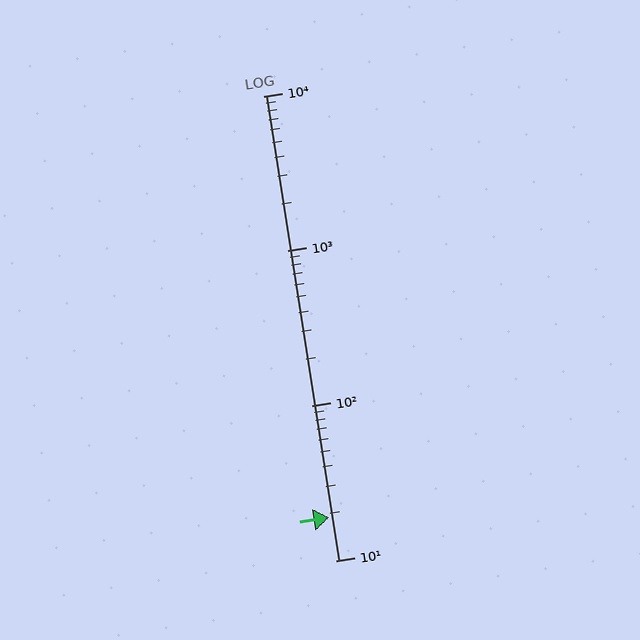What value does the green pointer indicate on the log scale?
The pointer indicates approximately 19.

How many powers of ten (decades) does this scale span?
The scale spans 3 decades, from 10 to 10000.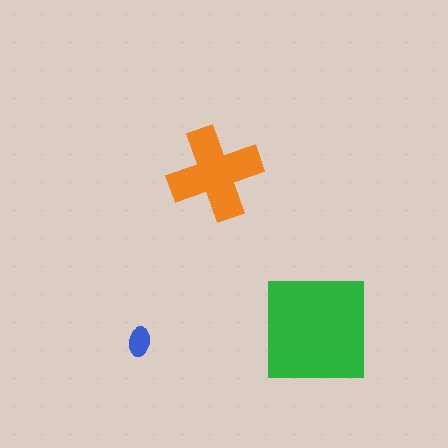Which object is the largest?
The green square.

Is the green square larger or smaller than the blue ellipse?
Larger.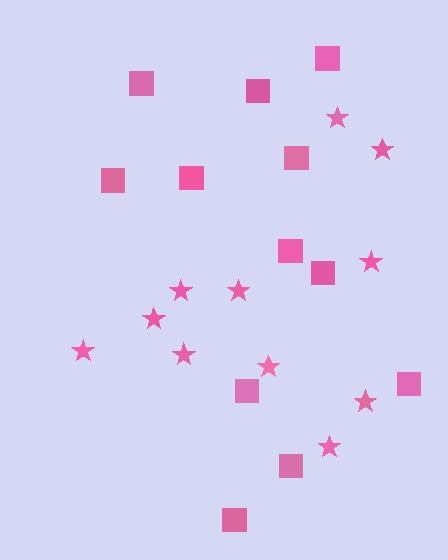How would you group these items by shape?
There are 2 groups: one group of stars (11) and one group of squares (12).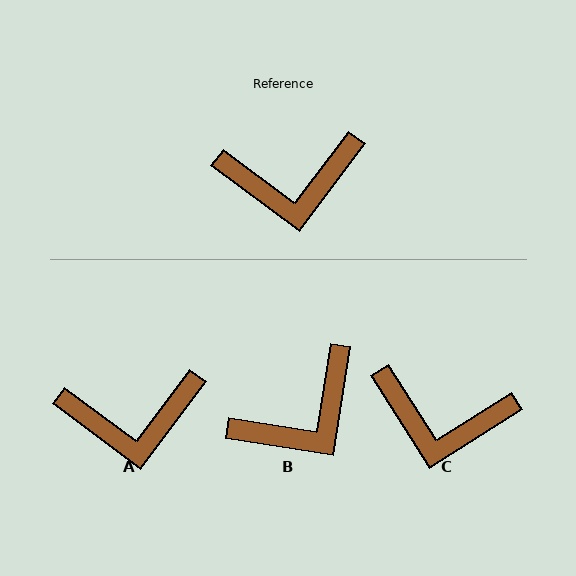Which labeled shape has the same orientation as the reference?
A.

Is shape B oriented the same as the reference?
No, it is off by about 28 degrees.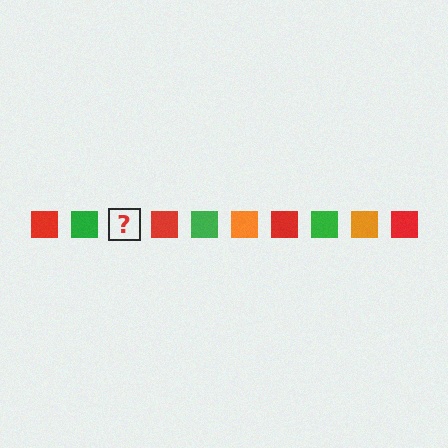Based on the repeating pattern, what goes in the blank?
The blank should be an orange square.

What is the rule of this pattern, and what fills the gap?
The rule is that the pattern cycles through red, green, orange squares. The gap should be filled with an orange square.